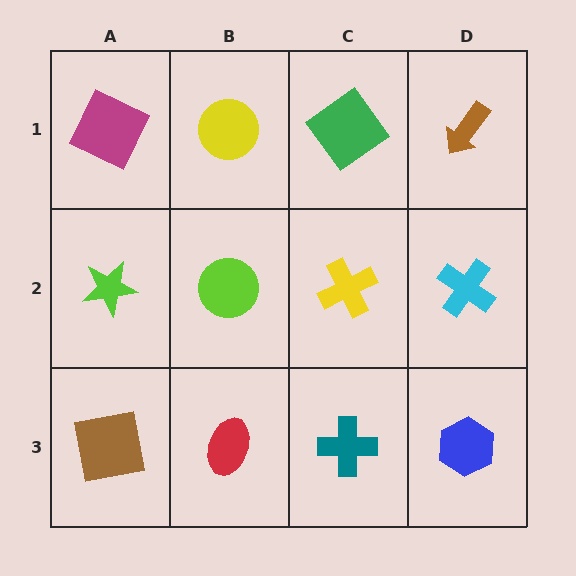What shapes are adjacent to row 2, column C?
A green diamond (row 1, column C), a teal cross (row 3, column C), a lime circle (row 2, column B), a cyan cross (row 2, column D).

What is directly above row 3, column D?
A cyan cross.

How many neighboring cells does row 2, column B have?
4.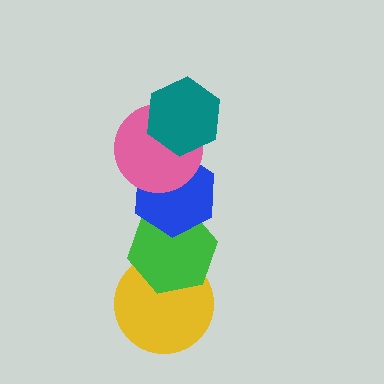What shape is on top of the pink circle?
The teal hexagon is on top of the pink circle.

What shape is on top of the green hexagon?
The blue hexagon is on top of the green hexagon.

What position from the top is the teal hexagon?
The teal hexagon is 1st from the top.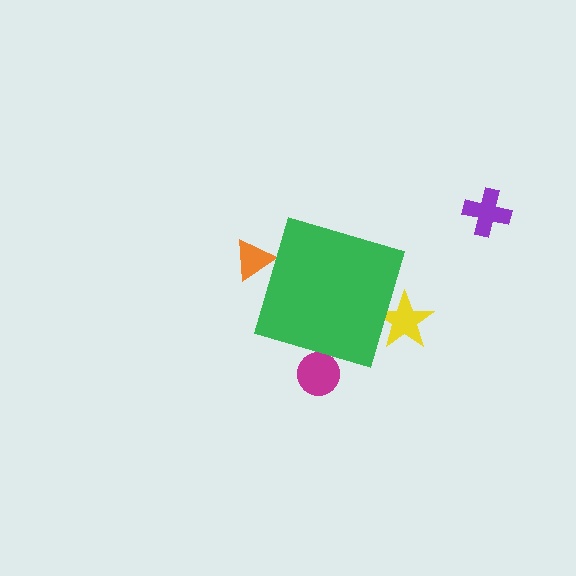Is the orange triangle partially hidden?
Yes, the orange triangle is partially hidden behind the green diamond.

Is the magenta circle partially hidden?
Yes, the magenta circle is partially hidden behind the green diamond.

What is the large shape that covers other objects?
A green diamond.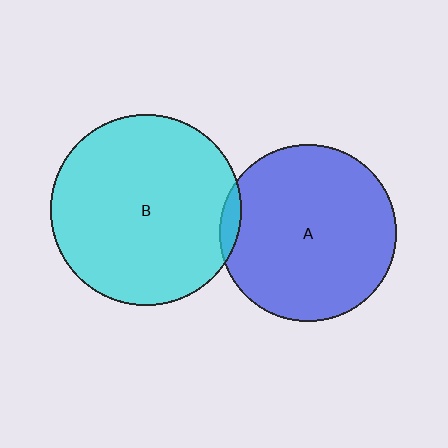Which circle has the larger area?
Circle B (cyan).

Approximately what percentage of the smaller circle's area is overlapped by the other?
Approximately 5%.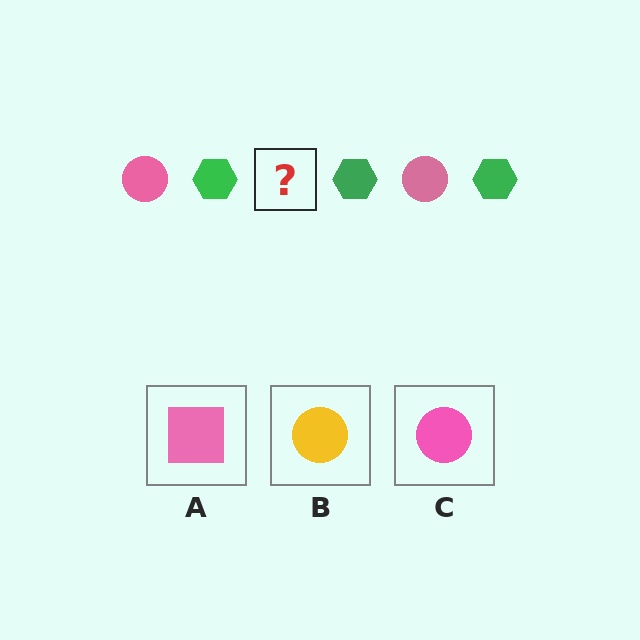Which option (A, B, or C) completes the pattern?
C.